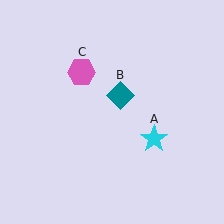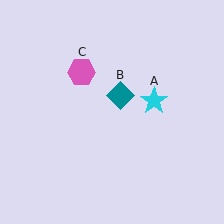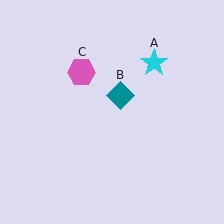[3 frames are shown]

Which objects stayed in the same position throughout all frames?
Teal diamond (object B) and pink hexagon (object C) remained stationary.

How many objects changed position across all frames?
1 object changed position: cyan star (object A).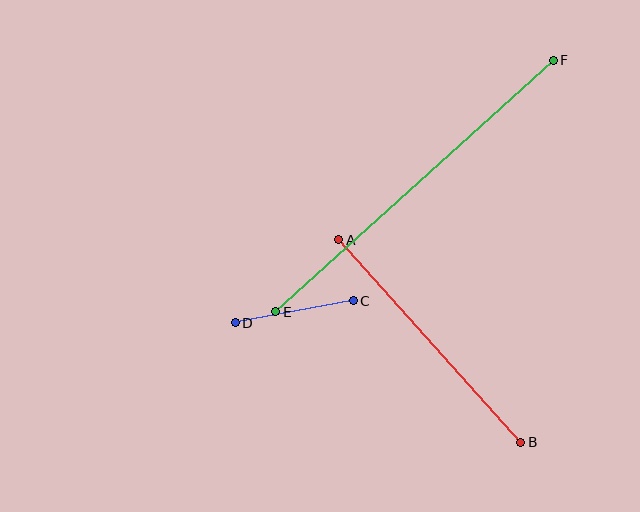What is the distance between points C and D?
The distance is approximately 120 pixels.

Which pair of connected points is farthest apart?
Points E and F are farthest apart.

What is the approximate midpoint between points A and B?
The midpoint is at approximately (430, 341) pixels.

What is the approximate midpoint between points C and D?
The midpoint is at approximately (294, 312) pixels.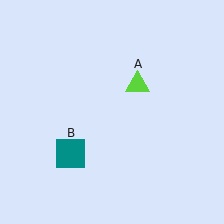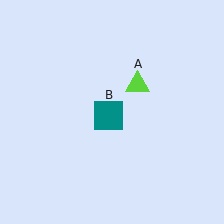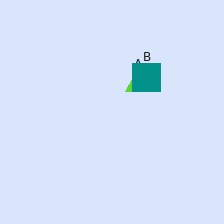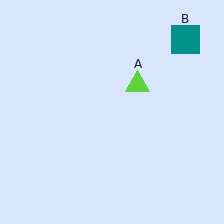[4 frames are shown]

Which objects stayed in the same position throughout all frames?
Lime triangle (object A) remained stationary.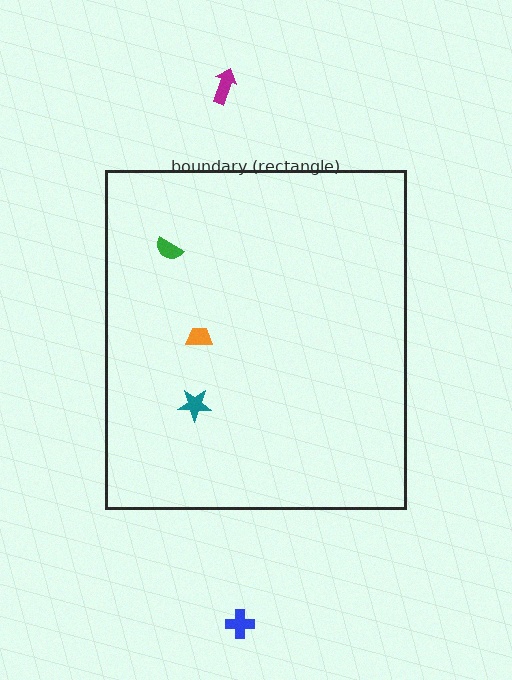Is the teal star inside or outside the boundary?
Inside.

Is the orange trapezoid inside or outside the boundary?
Inside.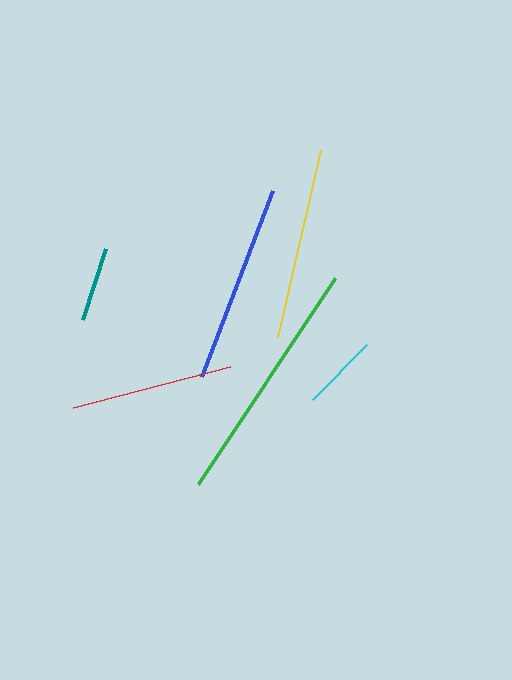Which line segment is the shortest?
The teal line is the shortest at approximately 75 pixels.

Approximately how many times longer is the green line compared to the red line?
The green line is approximately 1.5 times the length of the red line.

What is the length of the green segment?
The green segment is approximately 247 pixels long.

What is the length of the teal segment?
The teal segment is approximately 75 pixels long.